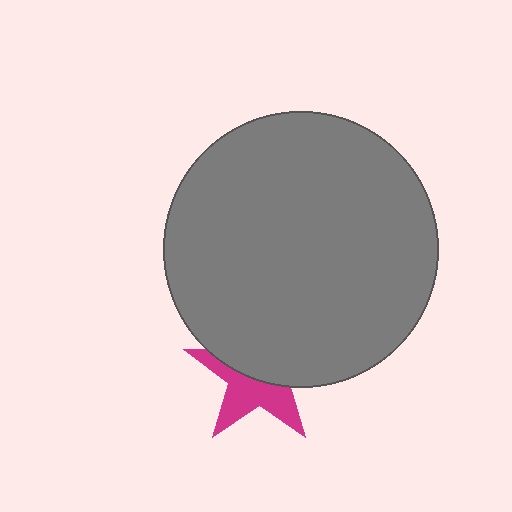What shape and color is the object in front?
The object in front is a gray circle.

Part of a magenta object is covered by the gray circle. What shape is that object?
It is a star.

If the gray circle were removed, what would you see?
You would see the complete magenta star.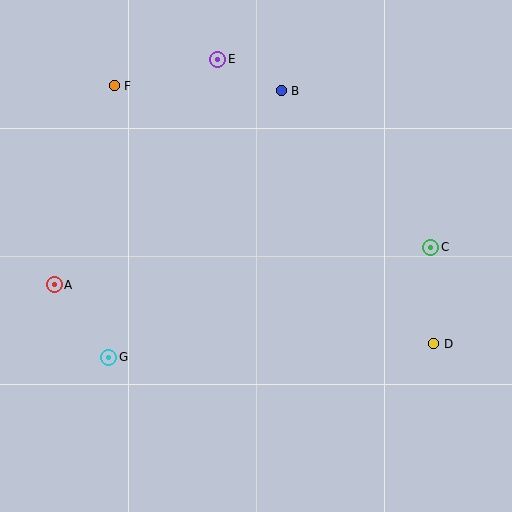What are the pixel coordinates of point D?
Point D is at (434, 344).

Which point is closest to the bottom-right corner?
Point D is closest to the bottom-right corner.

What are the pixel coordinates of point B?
Point B is at (281, 91).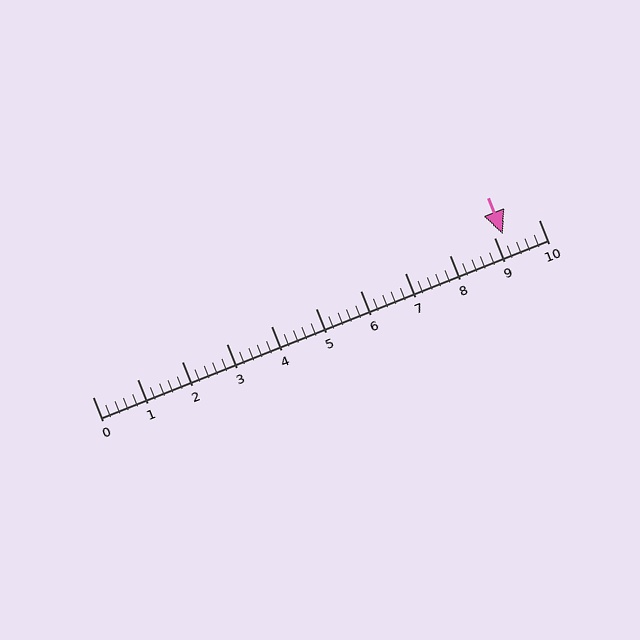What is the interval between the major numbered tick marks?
The major tick marks are spaced 1 units apart.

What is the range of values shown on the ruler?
The ruler shows values from 0 to 10.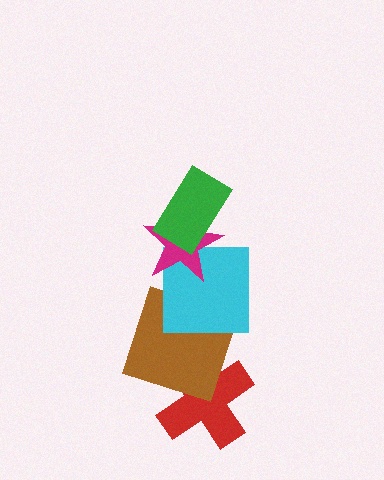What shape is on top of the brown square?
The cyan square is on top of the brown square.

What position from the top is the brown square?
The brown square is 4th from the top.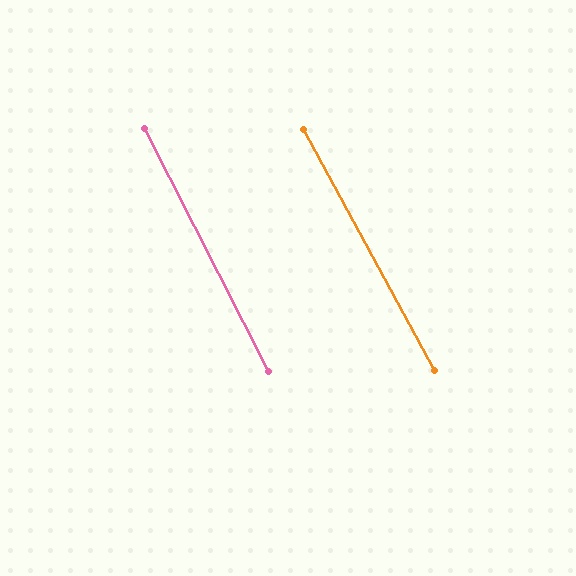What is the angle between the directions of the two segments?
Approximately 2 degrees.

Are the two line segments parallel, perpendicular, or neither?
Parallel — their directions differ by only 1.5°.